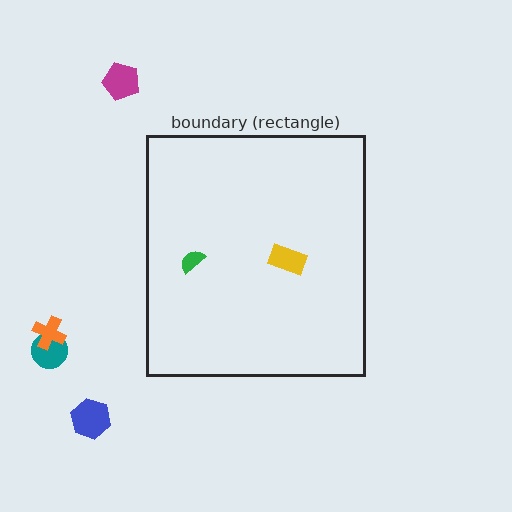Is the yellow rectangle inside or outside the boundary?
Inside.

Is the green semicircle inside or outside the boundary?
Inside.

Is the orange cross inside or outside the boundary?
Outside.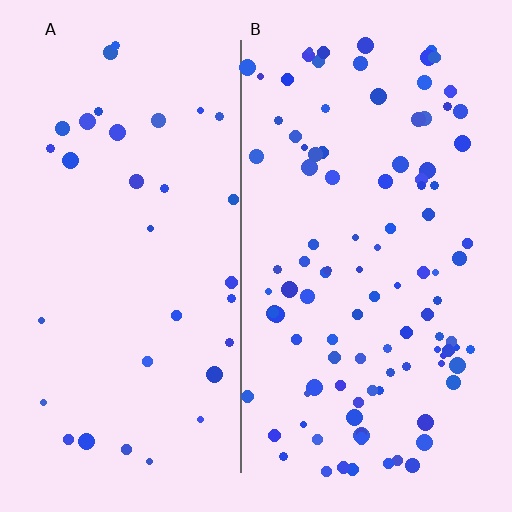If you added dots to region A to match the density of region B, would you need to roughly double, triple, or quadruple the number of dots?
Approximately triple.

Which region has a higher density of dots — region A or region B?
B (the right).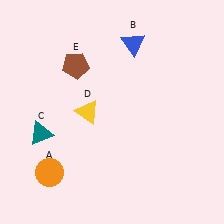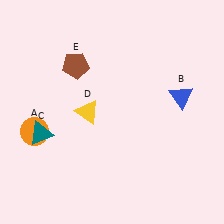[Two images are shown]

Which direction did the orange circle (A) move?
The orange circle (A) moved up.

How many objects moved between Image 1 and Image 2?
2 objects moved between the two images.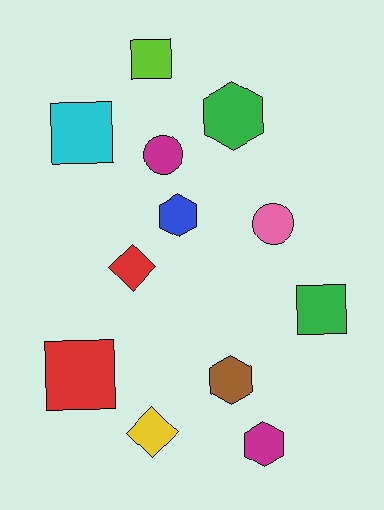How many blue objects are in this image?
There is 1 blue object.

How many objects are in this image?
There are 12 objects.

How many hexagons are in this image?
There are 4 hexagons.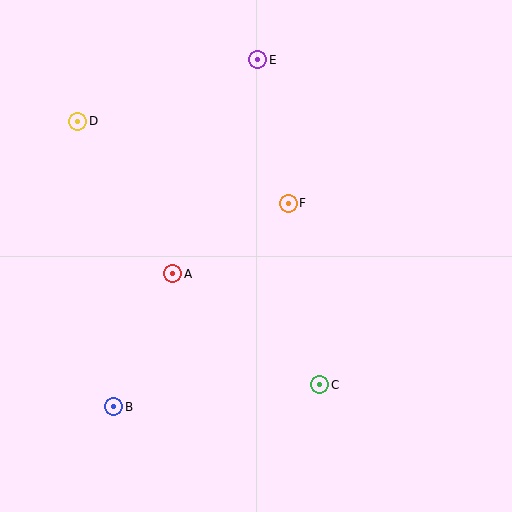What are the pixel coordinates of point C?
Point C is at (320, 385).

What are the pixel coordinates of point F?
Point F is at (288, 203).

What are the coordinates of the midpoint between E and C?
The midpoint between E and C is at (289, 222).